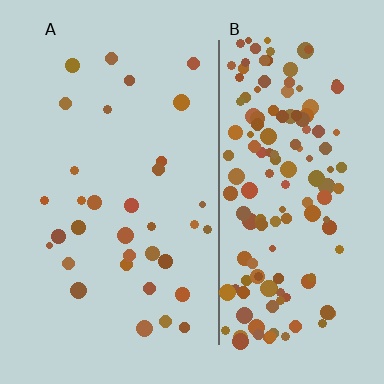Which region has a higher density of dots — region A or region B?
B (the right).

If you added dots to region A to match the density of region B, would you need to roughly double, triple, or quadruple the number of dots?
Approximately quadruple.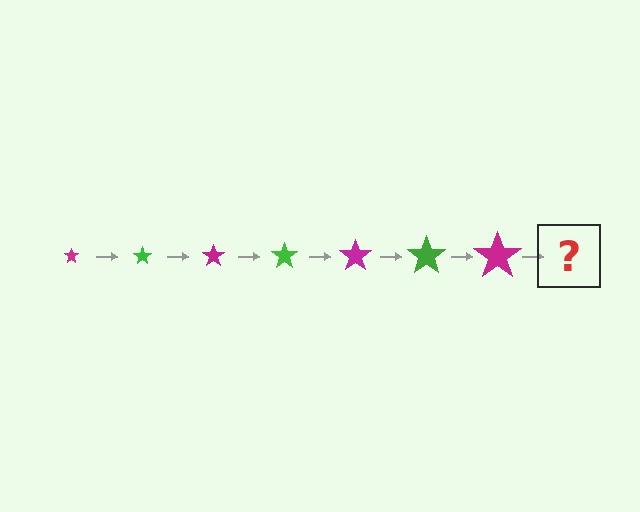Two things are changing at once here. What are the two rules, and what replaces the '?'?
The two rules are that the star grows larger each step and the color cycles through magenta and green. The '?' should be a green star, larger than the previous one.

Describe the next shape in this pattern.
It should be a green star, larger than the previous one.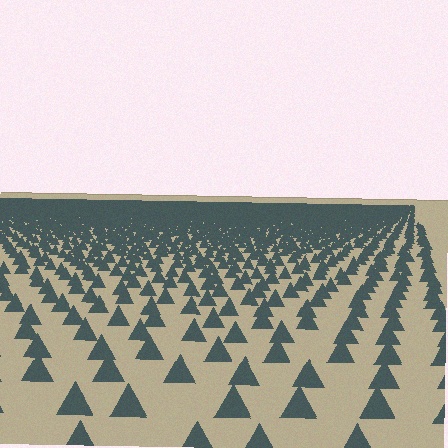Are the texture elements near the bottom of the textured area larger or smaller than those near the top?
Larger. Near the bottom, elements are closer to the viewer and appear at a bigger on-screen size.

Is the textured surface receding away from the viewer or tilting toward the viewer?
The surface is receding away from the viewer. Texture elements get smaller and denser toward the top.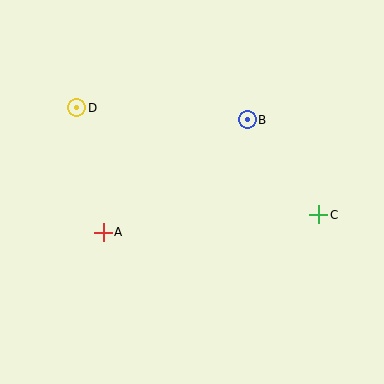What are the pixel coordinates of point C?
Point C is at (319, 215).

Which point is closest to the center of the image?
Point B at (247, 120) is closest to the center.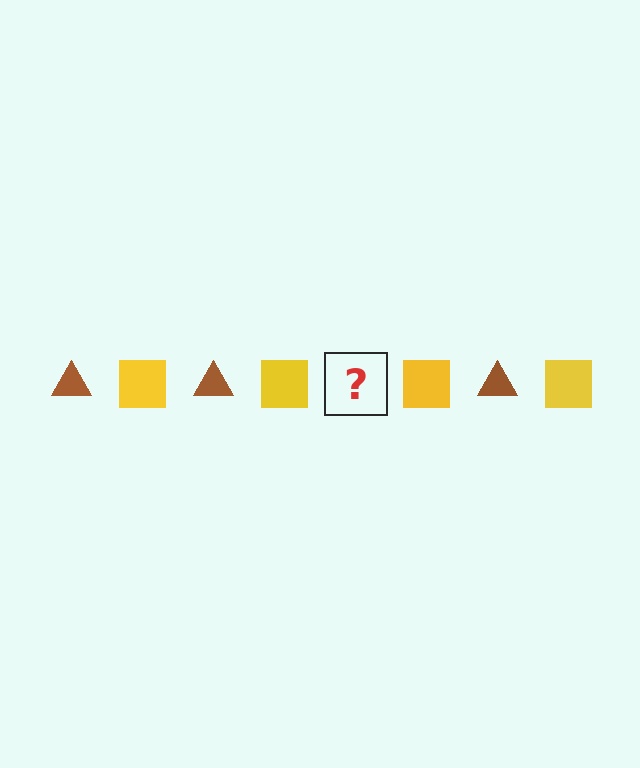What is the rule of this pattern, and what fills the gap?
The rule is that the pattern alternates between brown triangle and yellow square. The gap should be filled with a brown triangle.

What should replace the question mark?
The question mark should be replaced with a brown triangle.